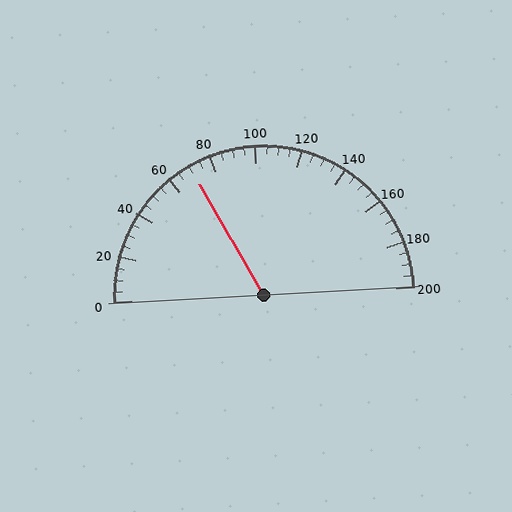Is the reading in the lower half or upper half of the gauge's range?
The reading is in the lower half of the range (0 to 200).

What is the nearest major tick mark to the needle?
The nearest major tick mark is 80.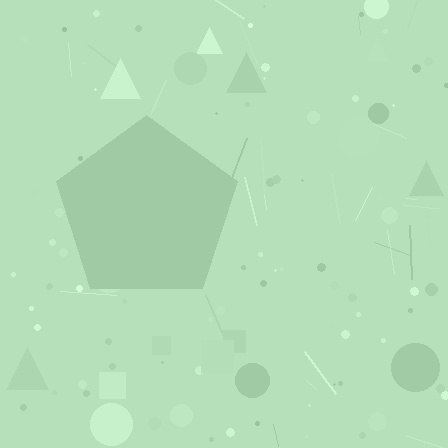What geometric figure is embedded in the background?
A pentagon is embedded in the background.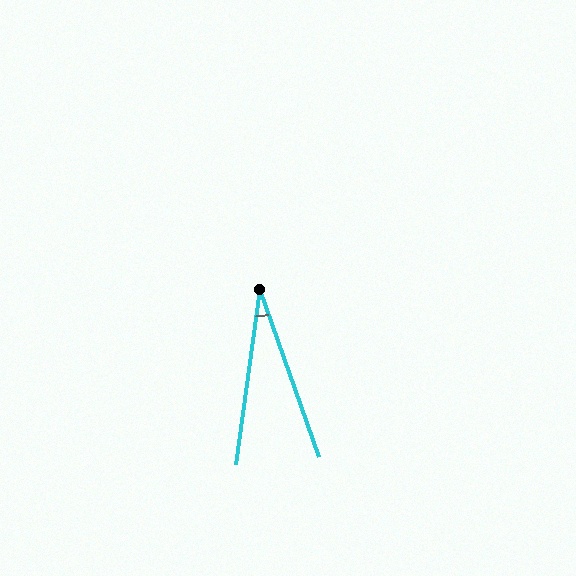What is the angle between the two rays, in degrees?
Approximately 27 degrees.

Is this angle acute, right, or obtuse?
It is acute.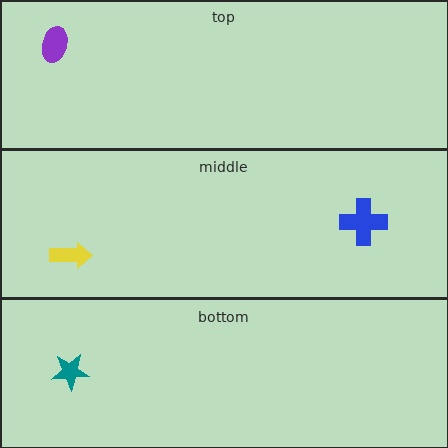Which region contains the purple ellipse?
The top region.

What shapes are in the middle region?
The blue cross, the yellow arrow.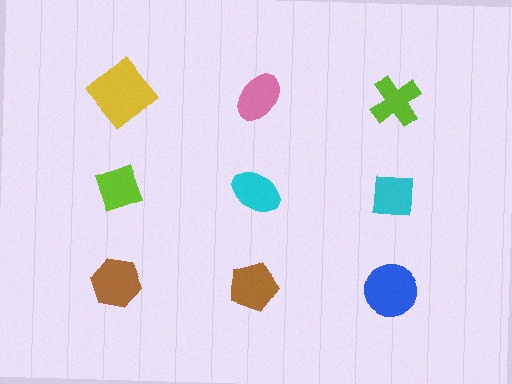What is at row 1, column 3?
A lime cross.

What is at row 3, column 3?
A blue circle.